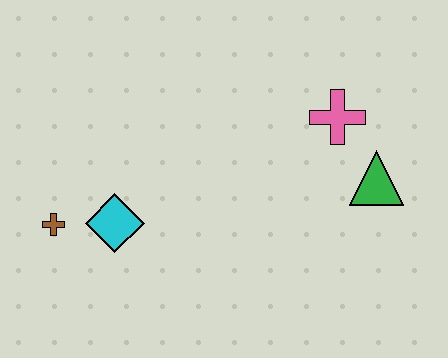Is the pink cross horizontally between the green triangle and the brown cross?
Yes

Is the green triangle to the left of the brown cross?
No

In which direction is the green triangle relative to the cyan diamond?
The green triangle is to the right of the cyan diamond.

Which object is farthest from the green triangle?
The brown cross is farthest from the green triangle.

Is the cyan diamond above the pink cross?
No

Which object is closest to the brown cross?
The cyan diamond is closest to the brown cross.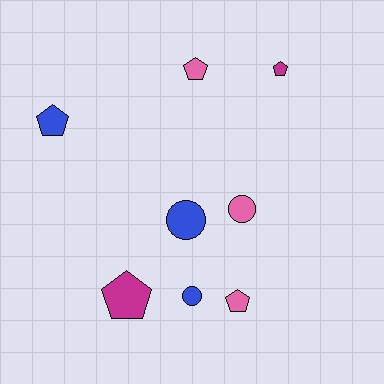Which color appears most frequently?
Pink, with 3 objects.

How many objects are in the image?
There are 8 objects.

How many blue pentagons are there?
There is 1 blue pentagon.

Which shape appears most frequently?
Pentagon, with 5 objects.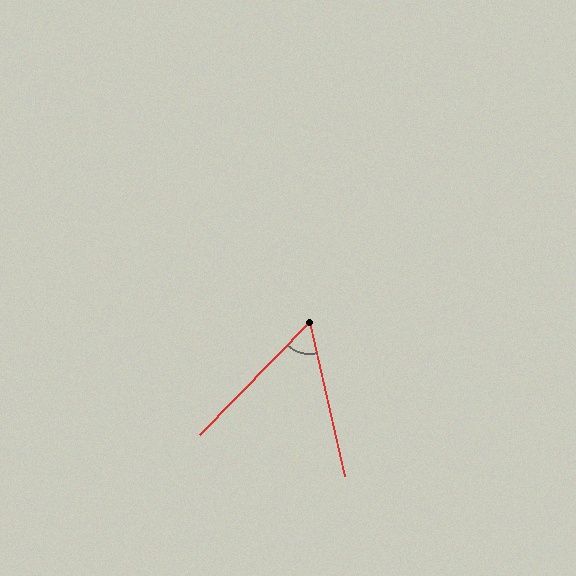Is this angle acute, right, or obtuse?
It is acute.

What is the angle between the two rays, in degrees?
Approximately 57 degrees.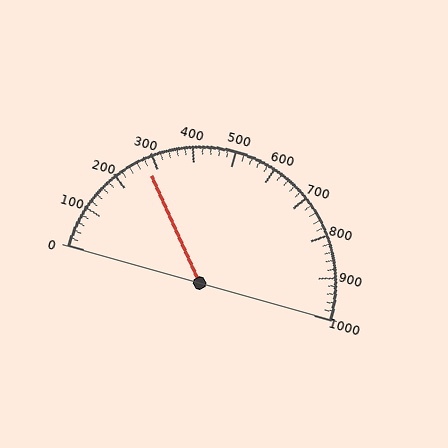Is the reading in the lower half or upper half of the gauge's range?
The reading is in the lower half of the range (0 to 1000).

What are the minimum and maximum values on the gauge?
The gauge ranges from 0 to 1000.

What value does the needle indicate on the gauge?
The needle indicates approximately 280.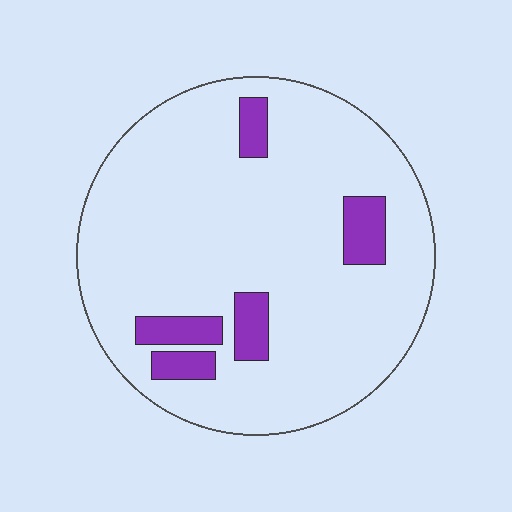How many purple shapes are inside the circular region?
5.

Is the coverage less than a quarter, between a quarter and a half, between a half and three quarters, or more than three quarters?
Less than a quarter.